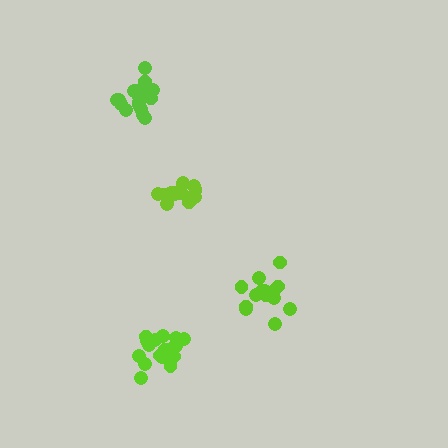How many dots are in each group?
Group 1: 14 dots, Group 2: 15 dots, Group 3: 19 dots, Group 4: 19 dots (67 total).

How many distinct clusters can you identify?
There are 4 distinct clusters.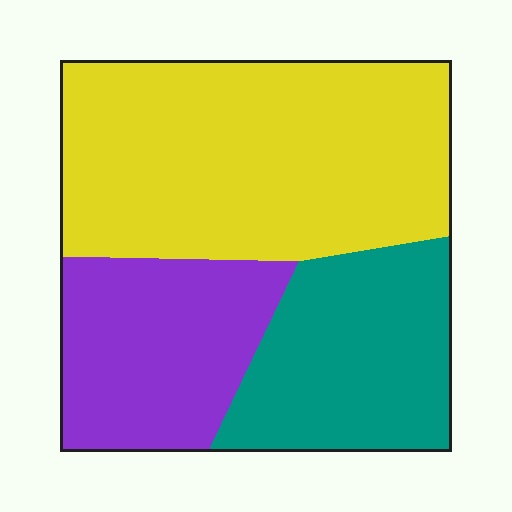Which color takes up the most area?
Yellow, at roughly 50%.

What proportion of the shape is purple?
Purple covers around 25% of the shape.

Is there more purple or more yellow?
Yellow.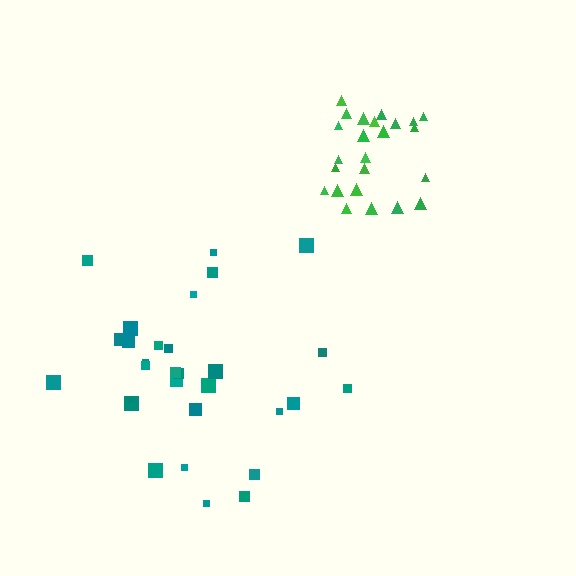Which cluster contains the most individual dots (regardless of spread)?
Teal (30).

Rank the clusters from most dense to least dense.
green, teal.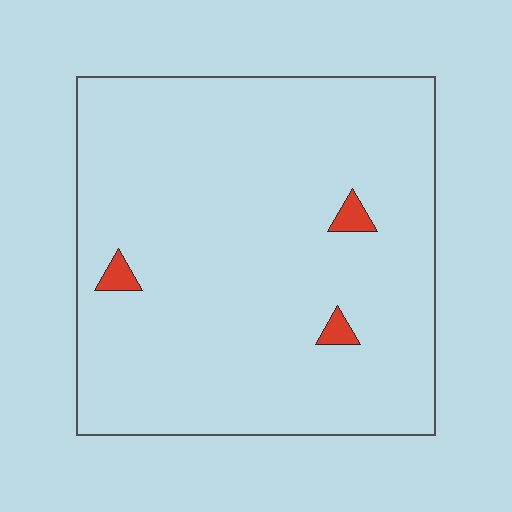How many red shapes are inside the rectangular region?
3.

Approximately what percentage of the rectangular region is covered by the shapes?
Approximately 0%.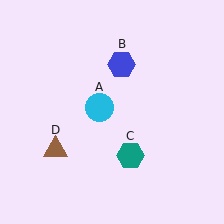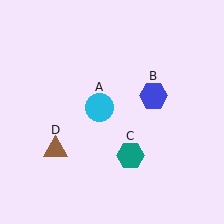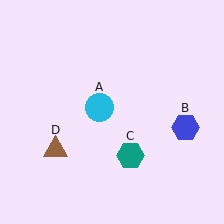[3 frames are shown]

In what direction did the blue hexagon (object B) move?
The blue hexagon (object B) moved down and to the right.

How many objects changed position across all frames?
1 object changed position: blue hexagon (object B).